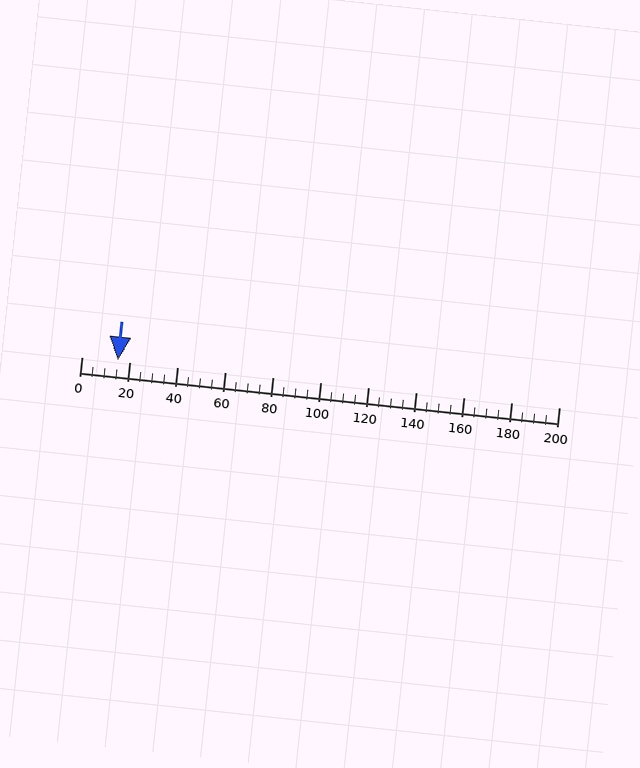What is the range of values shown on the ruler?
The ruler shows values from 0 to 200.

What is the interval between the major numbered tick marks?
The major tick marks are spaced 20 units apart.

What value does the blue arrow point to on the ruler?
The blue arrow points to approximately 15.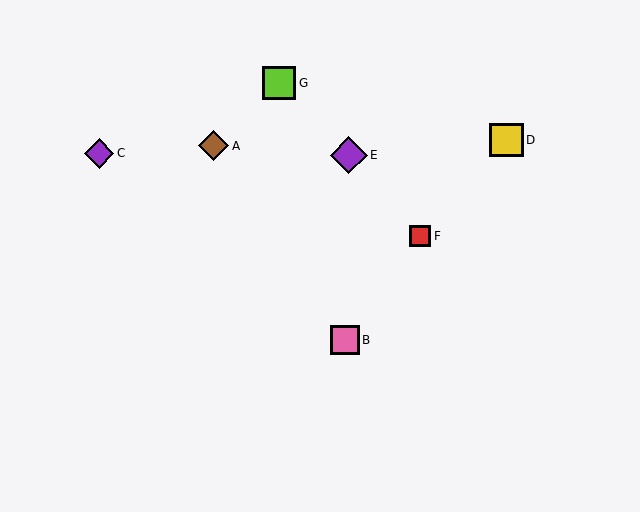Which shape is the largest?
The purple diamond (labeled E) is the largest.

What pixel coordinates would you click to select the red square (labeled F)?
Click at (420, 236) to select the red square F.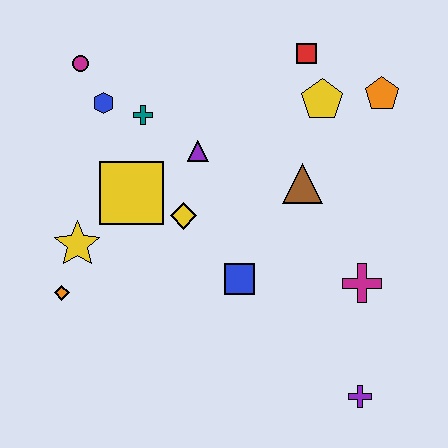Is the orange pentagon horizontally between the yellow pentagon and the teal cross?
No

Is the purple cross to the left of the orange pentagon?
Yes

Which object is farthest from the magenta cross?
The magenta circle is farthest from the magenta cross.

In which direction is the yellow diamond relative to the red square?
The yellow diamond is below the red square.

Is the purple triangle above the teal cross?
No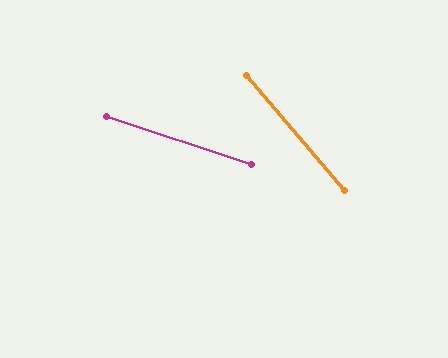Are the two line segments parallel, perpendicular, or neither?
Neither parallel nor perpendicular — they differ by about 31°.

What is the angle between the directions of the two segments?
Approximately 31 degrees.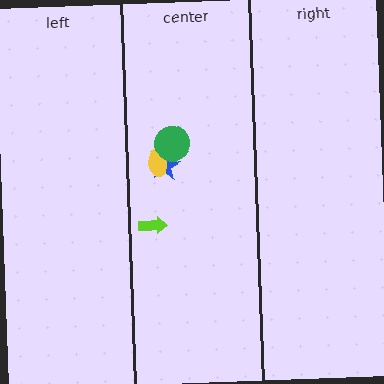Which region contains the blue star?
The center region.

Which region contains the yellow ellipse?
The center region.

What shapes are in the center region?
The blue star, the lime arrow, the yellow ellipse, the green circle.